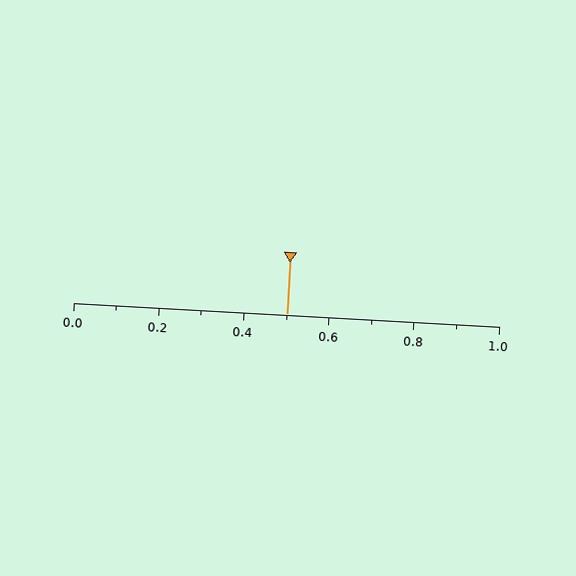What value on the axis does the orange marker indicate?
The marker indicates approximately 0.5.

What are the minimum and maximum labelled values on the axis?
The axis runs from 0.0 to 1.0.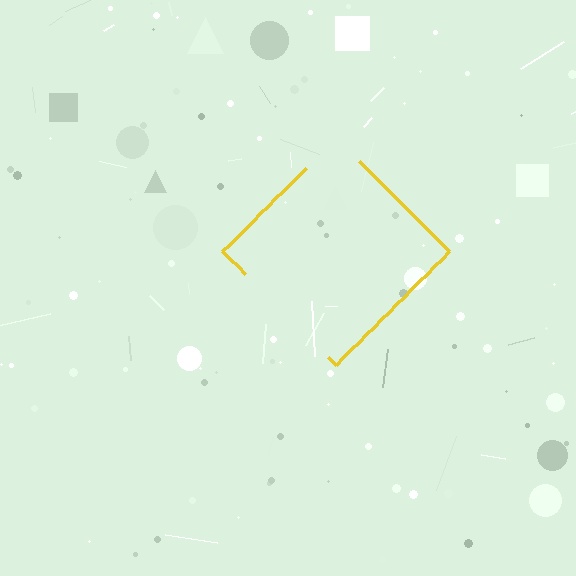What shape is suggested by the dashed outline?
The dashed outline suggests a diamond.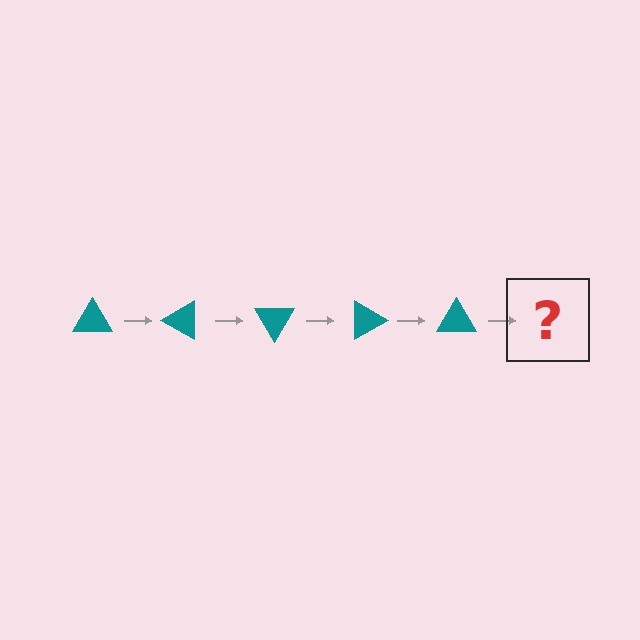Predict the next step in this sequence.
The next step is a teal triangle rotated 150 degrees.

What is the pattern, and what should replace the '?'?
The pattern is that the triangle rotates 30 degrees each step. The '?' should be a teal triangle rotated 150 degrees.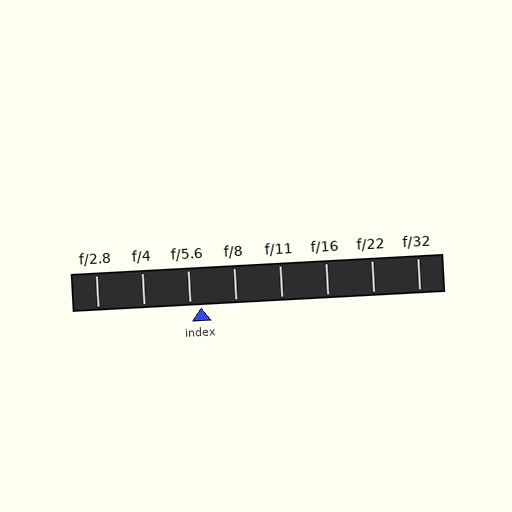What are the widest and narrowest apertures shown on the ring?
The widest aperture shown is f/2.8 and the narrowest is f/32.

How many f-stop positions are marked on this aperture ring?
There are 8 f-stop positions marked.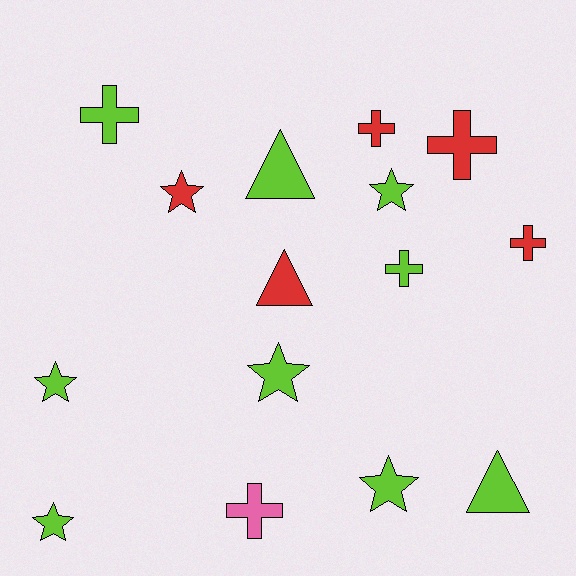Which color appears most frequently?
Lime, with 9 objects.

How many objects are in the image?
There are 15 objects.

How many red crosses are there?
There are 3 red crosses.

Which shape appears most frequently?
Cross, with 6 objects.